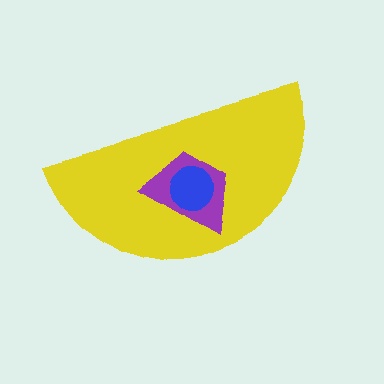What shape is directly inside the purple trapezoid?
The blue circle.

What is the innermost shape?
The blue circle.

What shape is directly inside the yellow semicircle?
The purple trapezoid.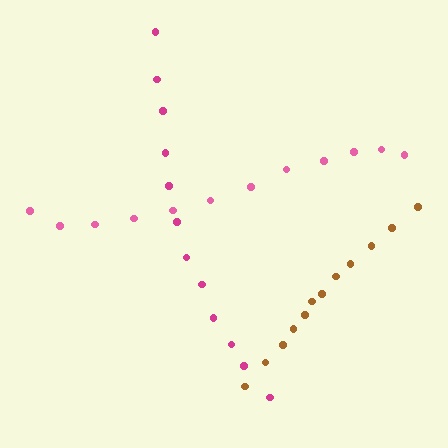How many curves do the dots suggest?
There are 3 distinct paths.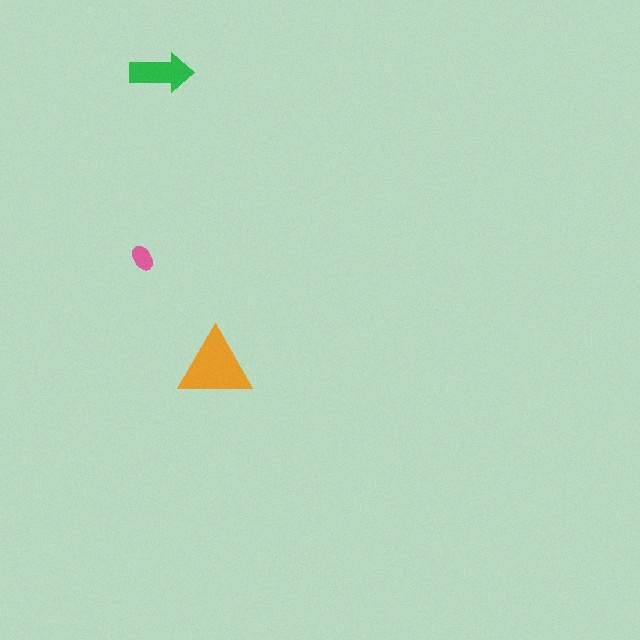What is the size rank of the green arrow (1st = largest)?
2nd.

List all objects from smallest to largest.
The pink ellipse, the green arrow, the orange triangle.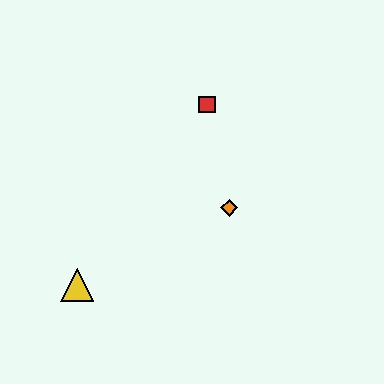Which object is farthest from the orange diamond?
The yellow triangle is farthest from the orange diamond.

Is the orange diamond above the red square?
No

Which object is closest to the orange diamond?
The red square is closest to the orange diamond.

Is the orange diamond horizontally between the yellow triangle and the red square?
No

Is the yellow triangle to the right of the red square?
No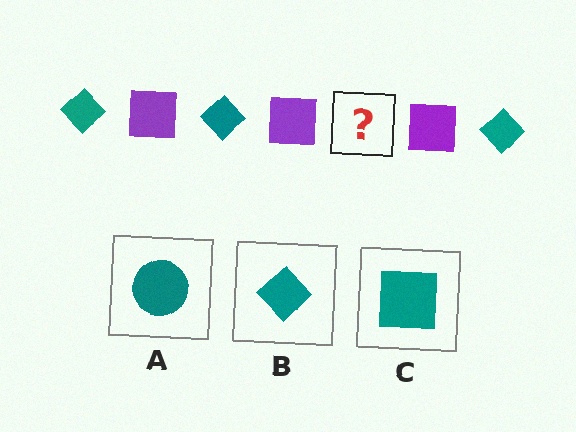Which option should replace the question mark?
Option B.